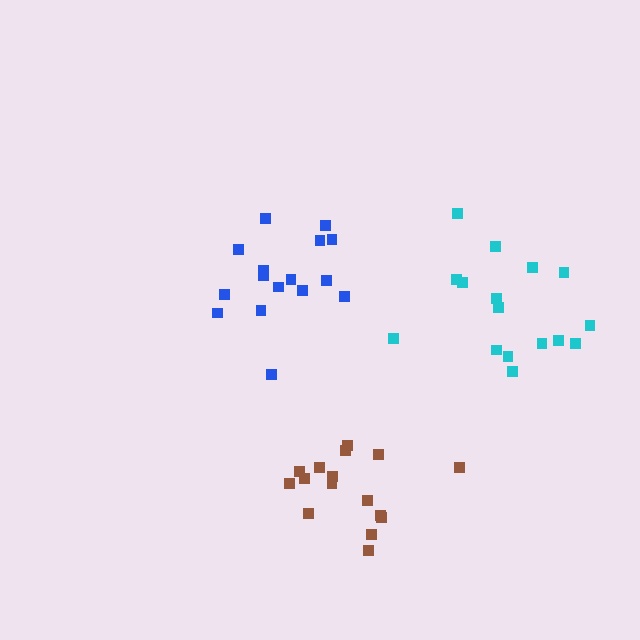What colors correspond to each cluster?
The clusters are colored: blue, brown, cyan.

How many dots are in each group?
Group 1: 16 dots, Group 2: 16 dots, Group 3: 16 dots (48 total).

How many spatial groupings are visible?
There are 3 spatial groupings.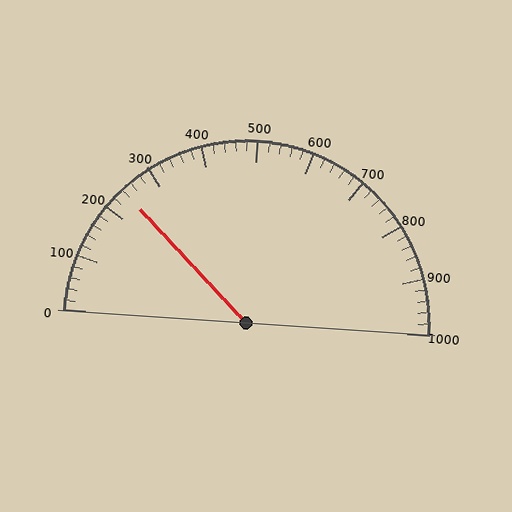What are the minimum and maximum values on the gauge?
The gauge ranges from 0 to 1000.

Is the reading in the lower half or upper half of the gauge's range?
The reading is in the lower half of the range (0 to 1000).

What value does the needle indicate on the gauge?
The needle indicates approximately 240.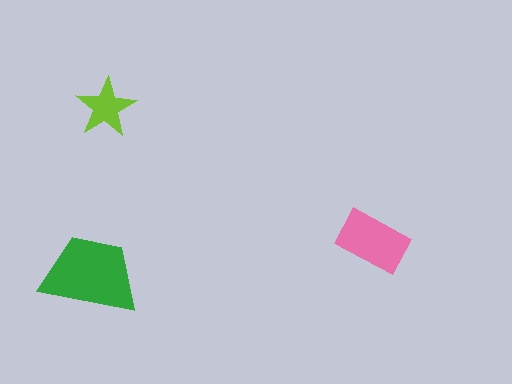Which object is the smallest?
The lime star.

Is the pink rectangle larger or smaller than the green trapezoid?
Smaller.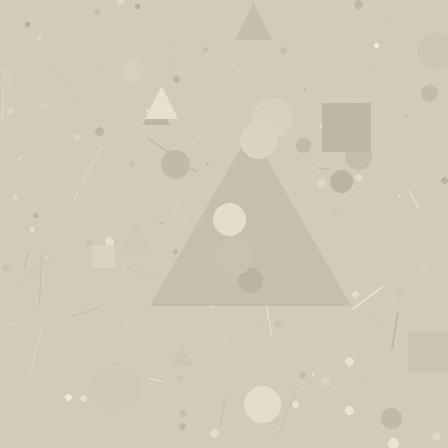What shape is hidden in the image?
A triangle is hidden in the image.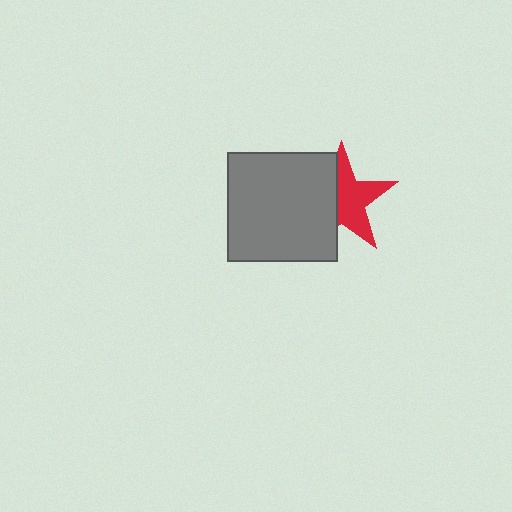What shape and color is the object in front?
The object in front is a gray rectangle.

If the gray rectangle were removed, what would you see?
You would see the complete red star.